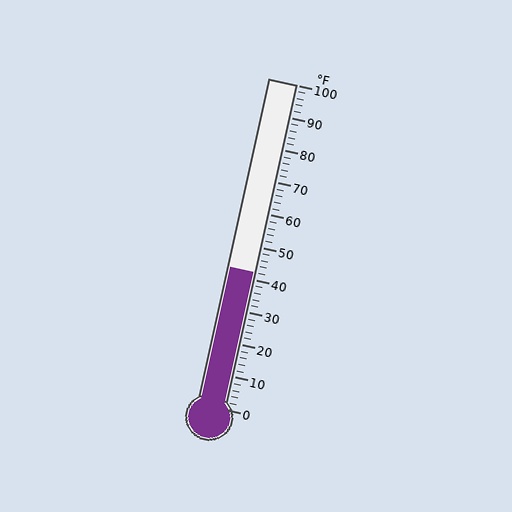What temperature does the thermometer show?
The thermometer shows approximately 42°F.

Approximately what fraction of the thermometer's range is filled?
The thermometer is filled to approximately 40% of its range.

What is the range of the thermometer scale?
The thermometer scale ranges from 0°F to 100°F.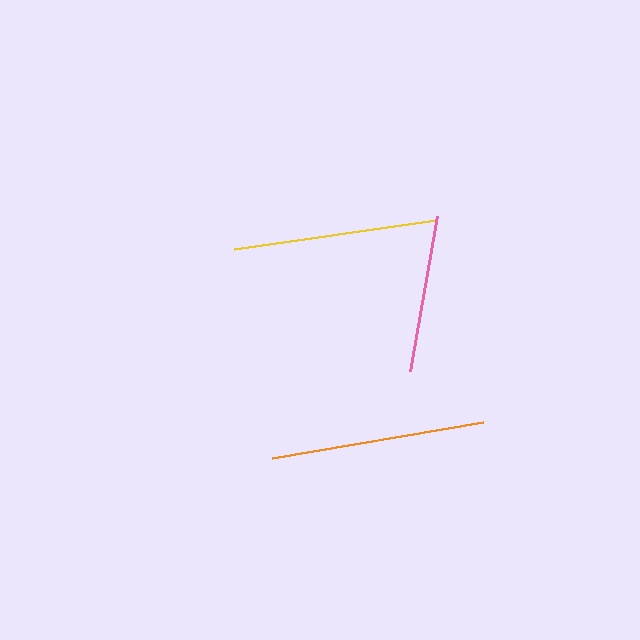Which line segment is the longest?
The orange line is the longest at approximately 214 pixels.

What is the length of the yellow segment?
The yellow segment is approximately 204 pixels long.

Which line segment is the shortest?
The pink line is the shortest at approximately 158 pixels.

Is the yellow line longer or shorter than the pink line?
The yellow line is longer than the pink line.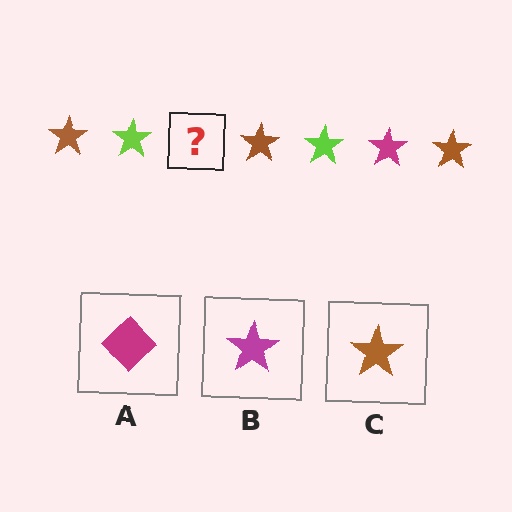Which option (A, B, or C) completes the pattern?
B.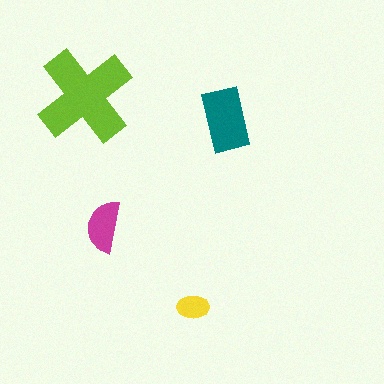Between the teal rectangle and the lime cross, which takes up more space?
The lime cross.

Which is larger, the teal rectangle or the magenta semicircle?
The teal rectangle.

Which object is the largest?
The lime cross.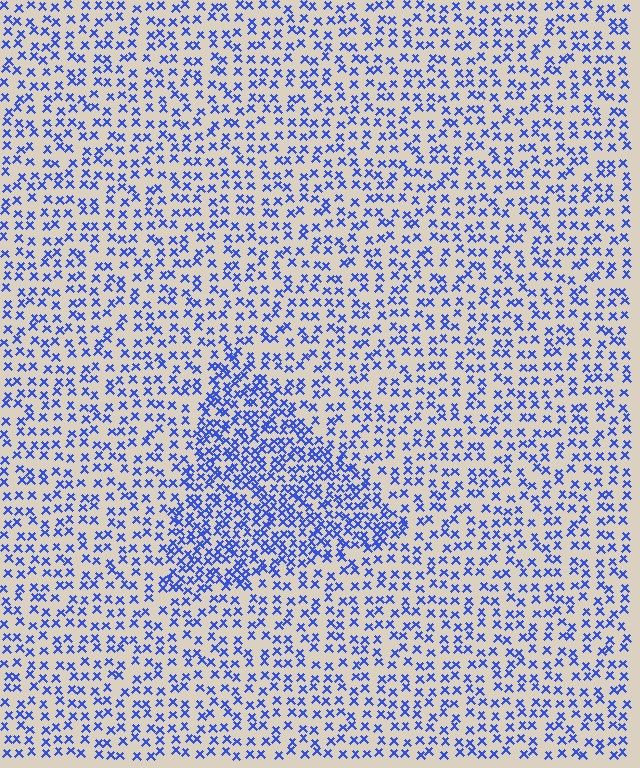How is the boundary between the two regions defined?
The boundary is defined by a change in element density (approximately 1.9x ratio). All elements are the same color, size, and shape.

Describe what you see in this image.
The image contains small blue elements arranged at two different densities. A triangle-shaped region is visible where the elements are more densely packed than the surrounding area.